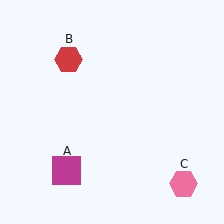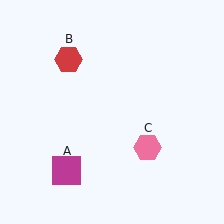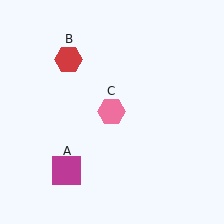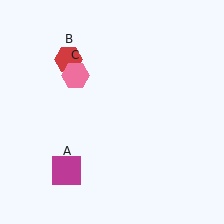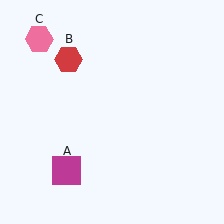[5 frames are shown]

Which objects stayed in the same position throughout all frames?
Magenta square (object A) and red hexagon (object B) remained stationary.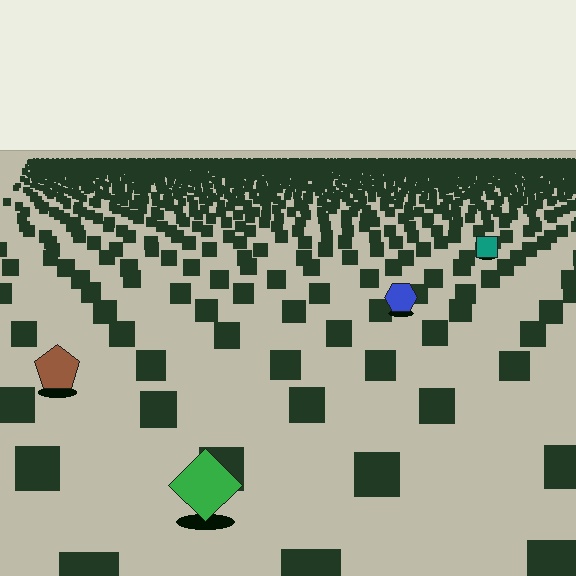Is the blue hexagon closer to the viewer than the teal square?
Yes. The blue hexagon is closer — you can tell from the texture gradient: the ground texture is coarser near it.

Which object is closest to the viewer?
The green diamond is closest. The texture marks near it are larger and more spread out.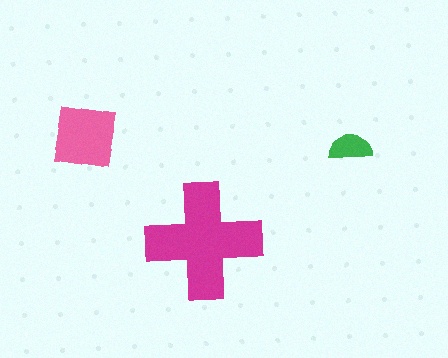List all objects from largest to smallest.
The magenta cross, the pink square, the green semicircle.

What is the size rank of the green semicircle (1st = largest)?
3rd.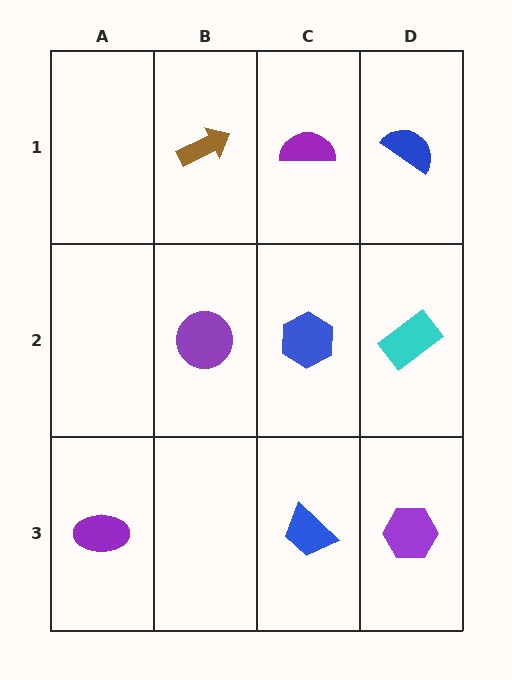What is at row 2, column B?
A purple circle.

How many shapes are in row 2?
3 shapes.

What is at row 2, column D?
A cyan rectangle.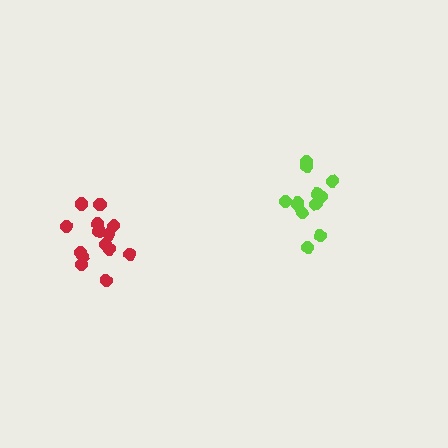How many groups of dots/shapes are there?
There are 2 groups.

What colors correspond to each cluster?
The clusters are colored: lime, red.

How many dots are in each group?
Group 1: 12 dots, Group 2: 14 dots (26 total).